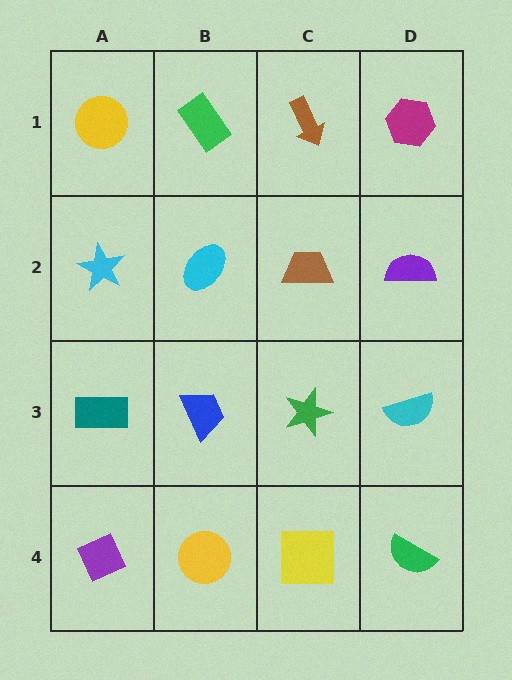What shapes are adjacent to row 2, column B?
A green rectangle (row 1, column B), a blue trapezoid (row 3, column B), a cyan star (row 2, column A), a brown trapezoid (row 2, column C).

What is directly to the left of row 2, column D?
A brown trapezoid.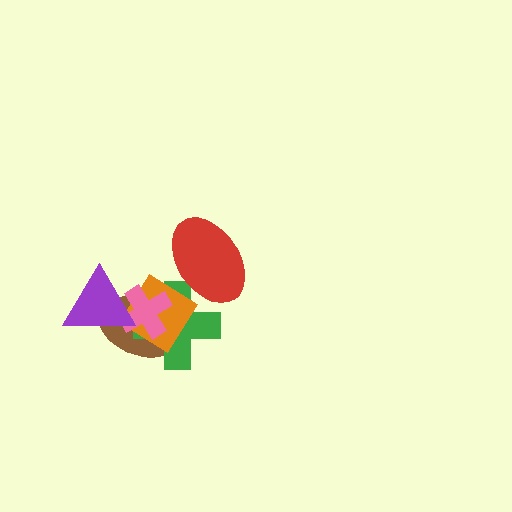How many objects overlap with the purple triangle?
3 objects overlap with the purple triangle.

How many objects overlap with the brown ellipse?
4 objects overlap with the brown ellipse.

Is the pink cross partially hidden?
Yes, it is partially covered by another shape.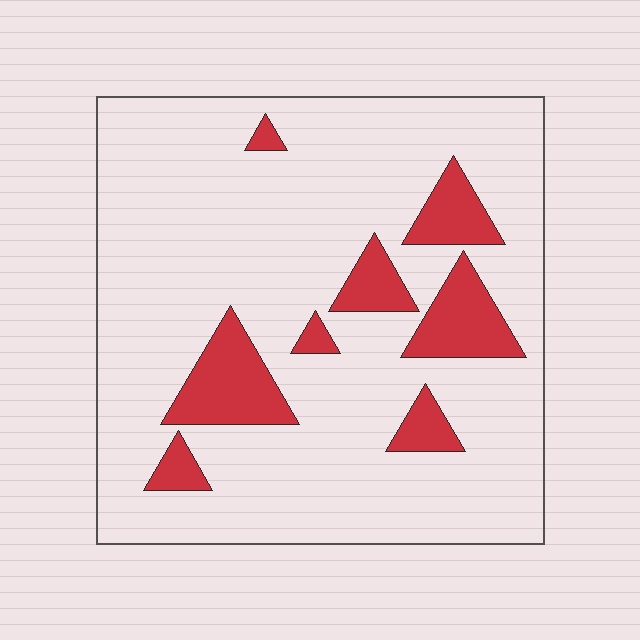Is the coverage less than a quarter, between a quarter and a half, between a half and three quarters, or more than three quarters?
Less than a quarter.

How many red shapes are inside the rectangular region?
8.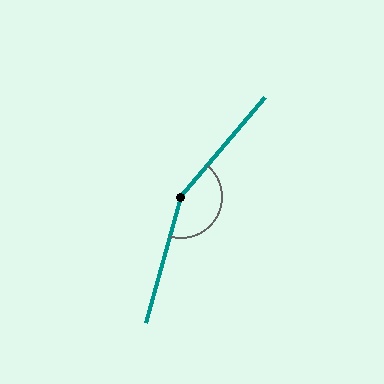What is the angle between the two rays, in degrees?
Approximately 155 degrees.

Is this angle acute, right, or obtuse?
It is obtuse.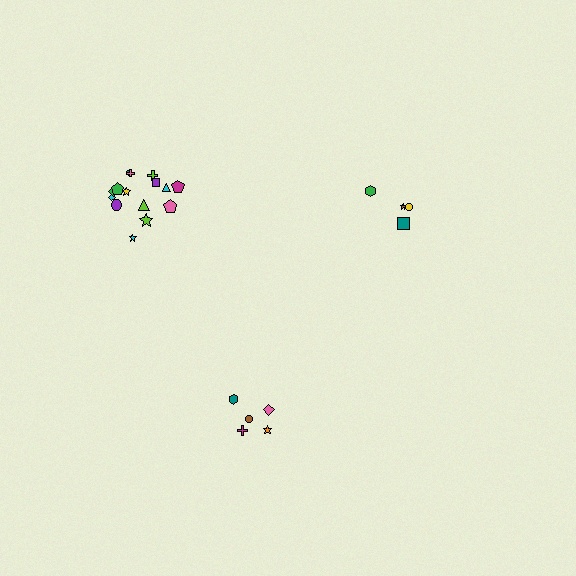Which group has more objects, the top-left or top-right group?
The top-left group.